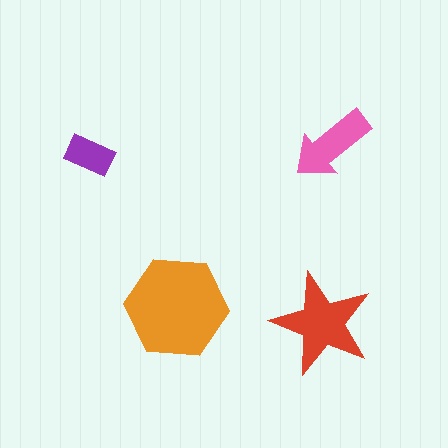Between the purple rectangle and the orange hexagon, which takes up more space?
The orange hexagon.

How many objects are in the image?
There are 4 objects in the image.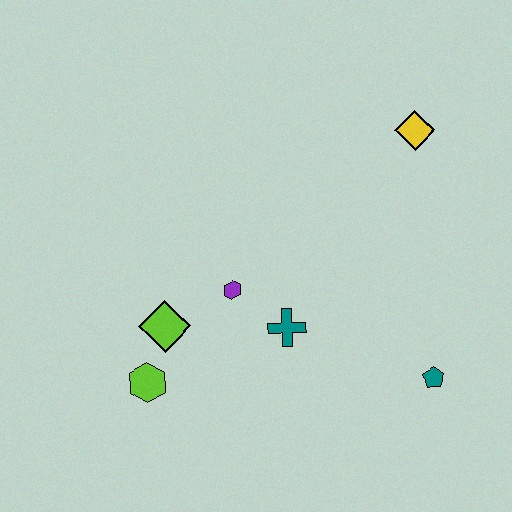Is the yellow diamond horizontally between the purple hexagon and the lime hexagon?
No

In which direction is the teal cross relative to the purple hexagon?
The teal cross is to the right of the purple hexagon.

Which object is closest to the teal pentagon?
The teal cross is closest to the teal pentagon.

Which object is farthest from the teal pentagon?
The lime hexagon is farthest from the teal pentagon.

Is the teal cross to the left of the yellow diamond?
Yes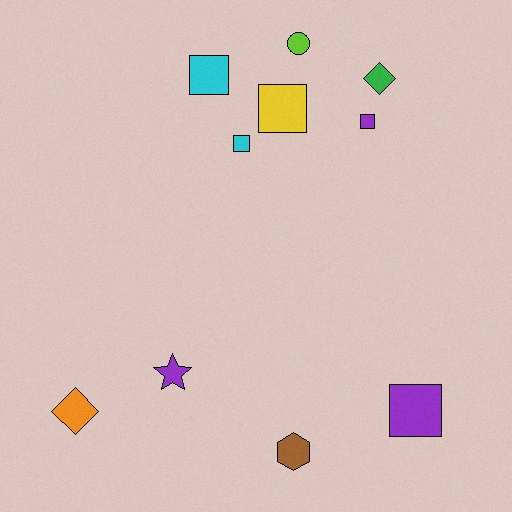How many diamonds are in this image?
There are 2 diamonds.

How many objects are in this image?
There are 10 objects.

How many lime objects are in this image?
There is 1 lime object.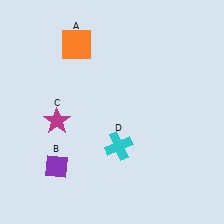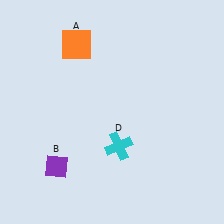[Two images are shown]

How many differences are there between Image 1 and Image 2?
There is 1 difference between the two images.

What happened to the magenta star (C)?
The magenta star (C) was removed in Image 2. It was in the bottom-left area of Image 1.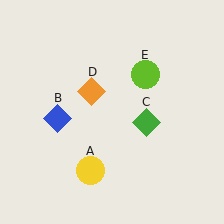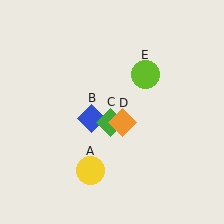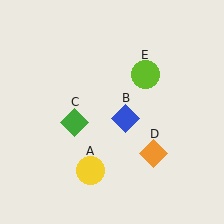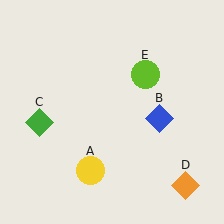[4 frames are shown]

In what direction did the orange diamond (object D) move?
The orange diamond (object D) moved down and to the right.